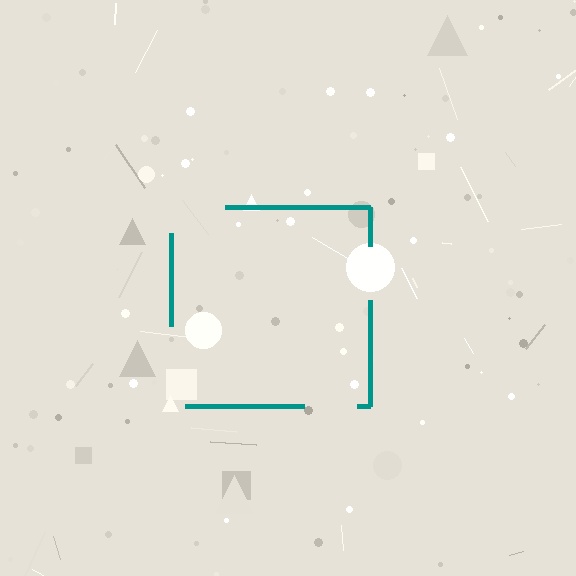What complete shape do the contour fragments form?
The contour fragments form a square.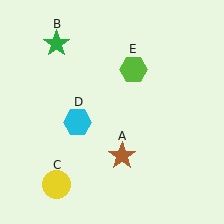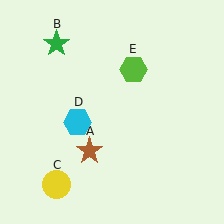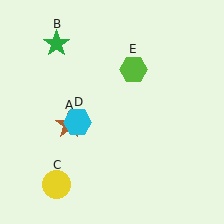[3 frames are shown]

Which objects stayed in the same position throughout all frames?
Green star (object B) and yellow circle (object C) and cyan hexagon (object D) and lime hexagon (object E) remained stationary.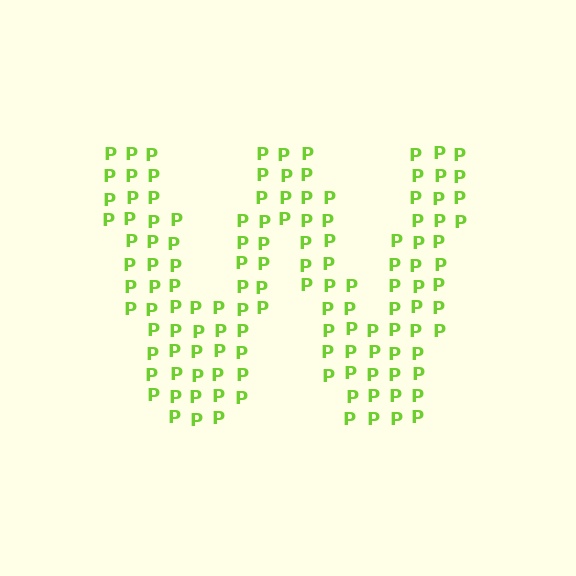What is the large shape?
The large shape is the letter W.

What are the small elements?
The small elements are letter P's.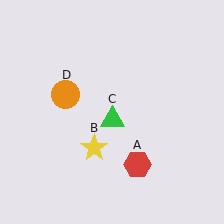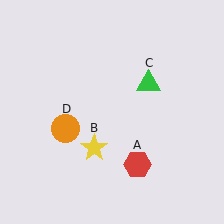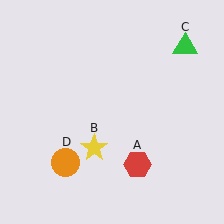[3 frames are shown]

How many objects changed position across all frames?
2 objects changed position: green triangle (object C), orange circle (object D).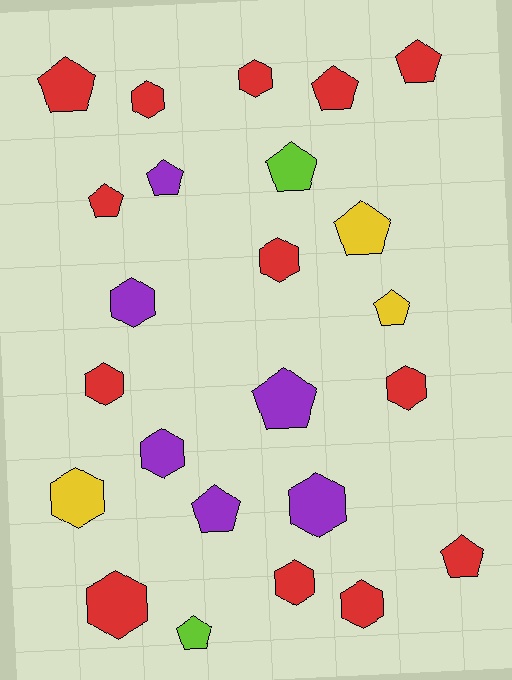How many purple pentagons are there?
There are 3 purple pentagons.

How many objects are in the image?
There are 24 objects.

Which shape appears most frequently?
Pentagon, with 12 objects.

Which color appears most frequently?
Red, with 13 objects.